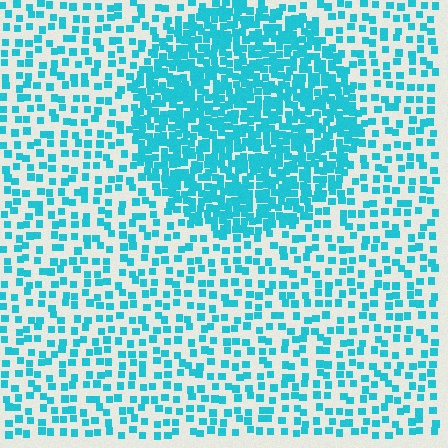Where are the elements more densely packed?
The elements are more densely packed inside the circle boundary.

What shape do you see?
I see a circle.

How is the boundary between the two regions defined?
The boundary is defined by a change in element density (approximately 2.5x ratio). All elements are the same color, size, and shape.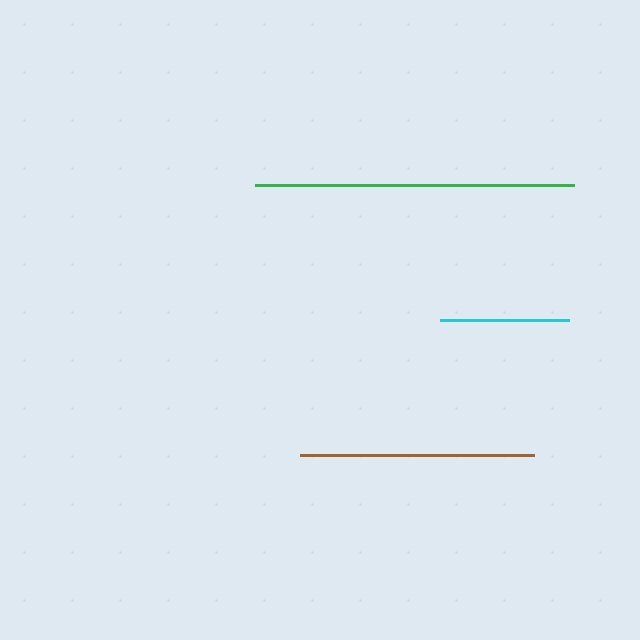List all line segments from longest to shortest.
From longest to shortest: green, brown, cyan.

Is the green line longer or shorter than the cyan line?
The green line is longer than the cyan line.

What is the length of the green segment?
The green segment is approximately 318 pixels long.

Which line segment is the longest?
The green line is the longest at approximately 318 pixels.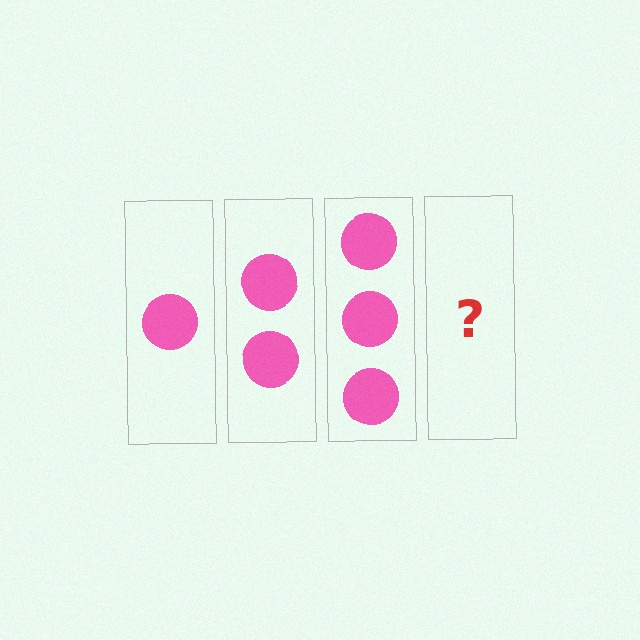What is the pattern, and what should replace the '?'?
The pattern is that each step adds one more circle. The '?' should be 4 circles.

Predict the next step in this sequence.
The next step is 4 circles.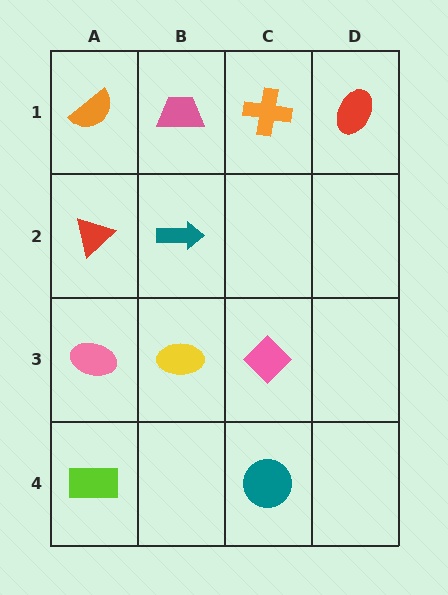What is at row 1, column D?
A red ellipse.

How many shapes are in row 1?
4 shapes.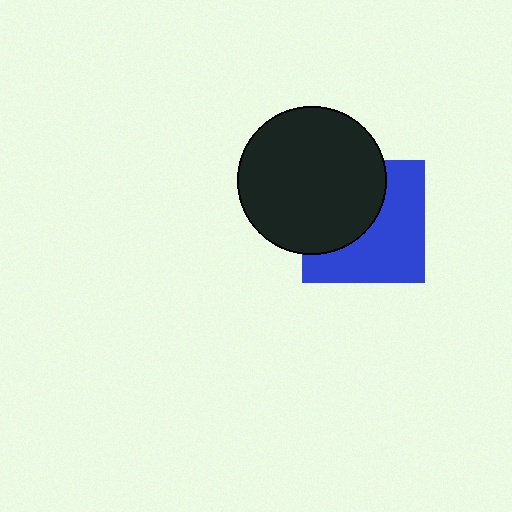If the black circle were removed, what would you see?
You would see the complete blue square.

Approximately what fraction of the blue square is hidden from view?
Roughly 45% of the blue square is hidden behind the black circle.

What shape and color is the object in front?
The object in front is a black circle.